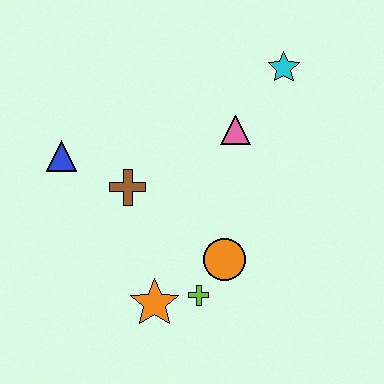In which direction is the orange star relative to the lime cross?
The orange star is to the left of the lime cross.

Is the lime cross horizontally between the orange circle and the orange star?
Yes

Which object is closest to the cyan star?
The pink triangle is closest to the cyan star.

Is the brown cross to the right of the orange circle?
No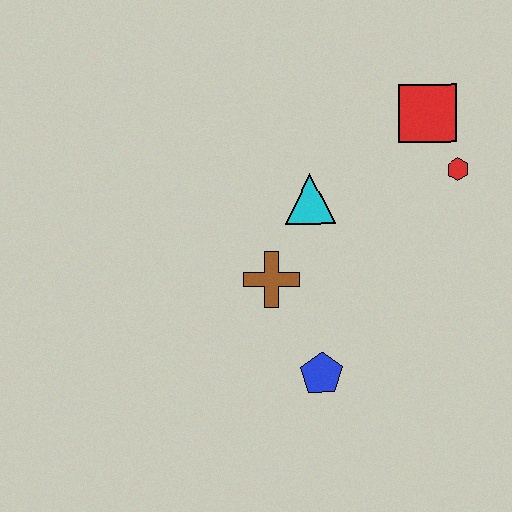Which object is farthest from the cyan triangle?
The blue pentagon is farthest from the cyan triangle.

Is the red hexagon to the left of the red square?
No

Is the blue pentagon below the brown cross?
Yes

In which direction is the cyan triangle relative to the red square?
The cyan triangle is to the left of the red square.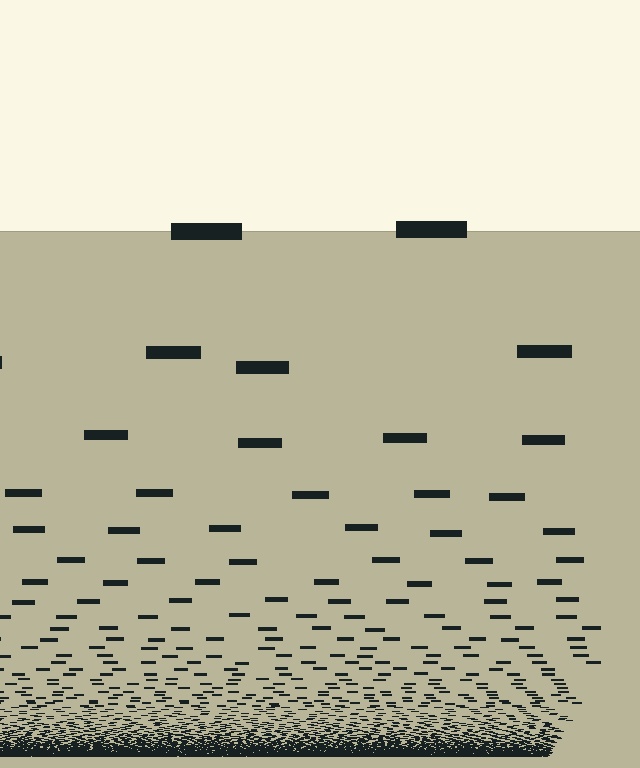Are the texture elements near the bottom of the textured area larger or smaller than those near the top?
Smaller. The gradient is inverted — elements near the bottom are smaller and denser.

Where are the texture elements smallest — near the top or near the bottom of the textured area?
Near the bottom.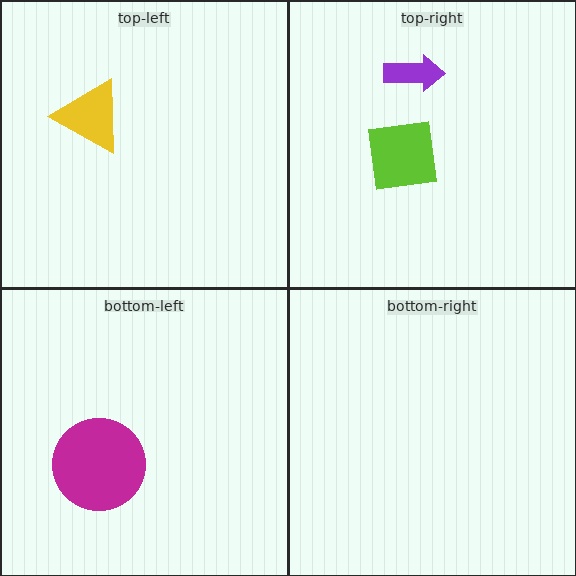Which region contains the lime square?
The top-right region.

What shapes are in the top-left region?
The yellow triangle.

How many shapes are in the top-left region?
1.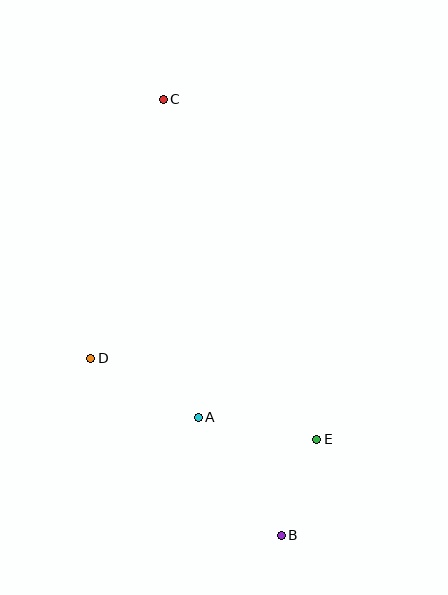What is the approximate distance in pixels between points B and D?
The distance between B and D is approximately 260 pixels.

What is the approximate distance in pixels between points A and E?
The distance between A and E is approximately 120 pixels.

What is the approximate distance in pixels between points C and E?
The distance between C and E is approximately 373 pixels.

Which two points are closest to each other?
Points B and E are closest to each other.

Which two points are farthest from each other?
Points B and C are farthest from each other.